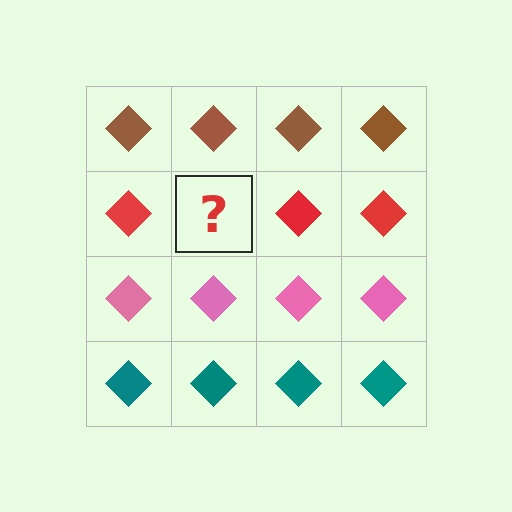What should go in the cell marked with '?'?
The missing cell should contain a red diamond.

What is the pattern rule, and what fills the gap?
The rule is that each row has a consistent color. The gap should be filled with a red diamond.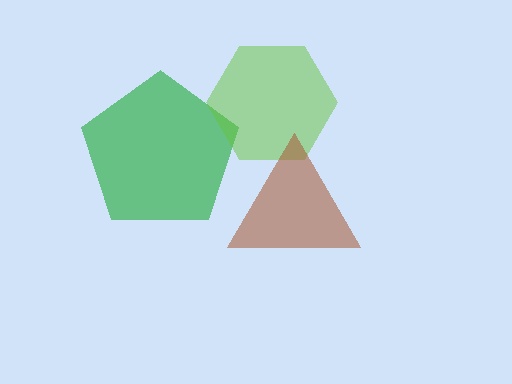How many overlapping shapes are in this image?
There are 3 overlapping shapes in the image.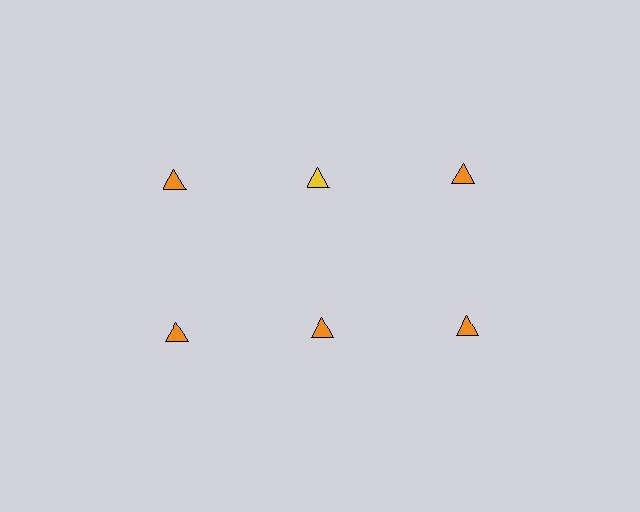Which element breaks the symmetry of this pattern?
The yellow triangle in the top row, second from left column breaks the symmetry. All other shapes are orange triangles.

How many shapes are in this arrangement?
There are 6 shapes arranged in a grid pattern.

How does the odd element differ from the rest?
It has a different color: yellow instead of orange.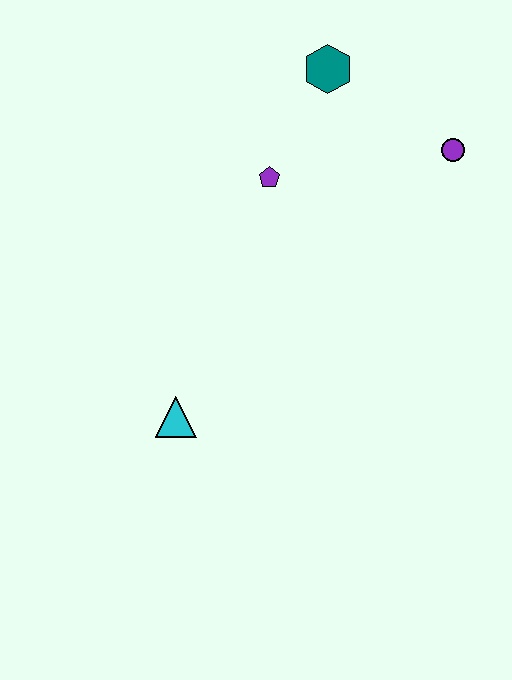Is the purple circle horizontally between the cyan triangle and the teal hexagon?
No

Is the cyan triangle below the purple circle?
Yes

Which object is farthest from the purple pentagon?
The cyan triangle is farthest from the purple pentagon.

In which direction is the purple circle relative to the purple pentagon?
The purple circle is to the right of the purple pentagon.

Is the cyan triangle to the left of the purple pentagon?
Yes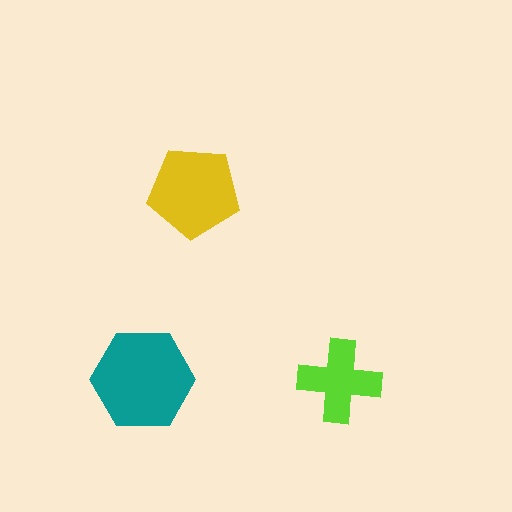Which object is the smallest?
The lime cross.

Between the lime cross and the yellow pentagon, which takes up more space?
The yellow pentagon.